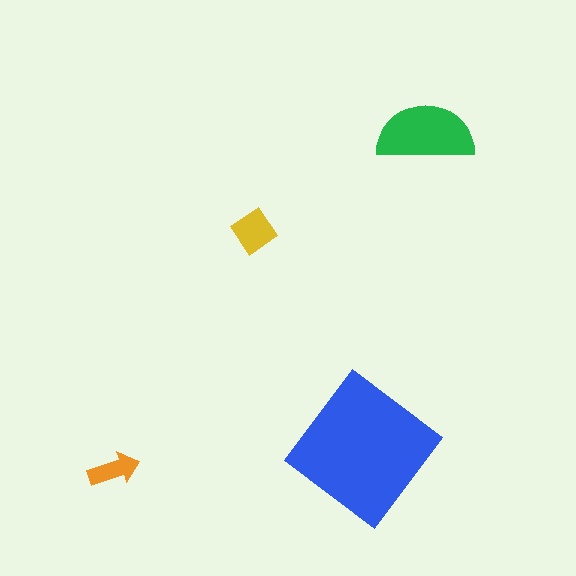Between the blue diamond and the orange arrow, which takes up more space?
The blue diamond.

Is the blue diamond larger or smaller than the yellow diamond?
Larger.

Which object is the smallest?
The orange arrow.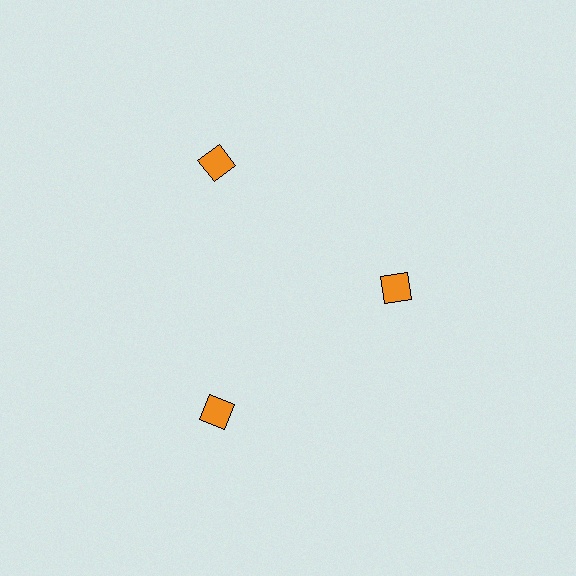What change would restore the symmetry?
The symmetry would be restored by moving it outward, back onto the ring so that all 3 diamonds sit at equal angles and equal distance from the center.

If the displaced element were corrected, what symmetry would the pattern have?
It would have 3-fold rotational symmetry — the pattern would map onto itself every 120 degrees.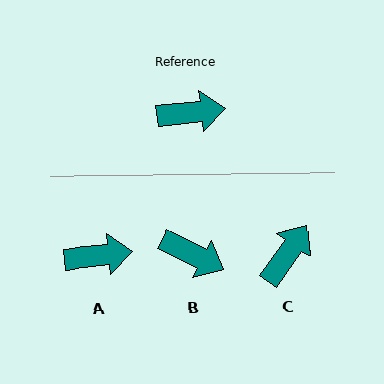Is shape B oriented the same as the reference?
No, it is off by about 33 degrees.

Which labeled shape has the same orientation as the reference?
A.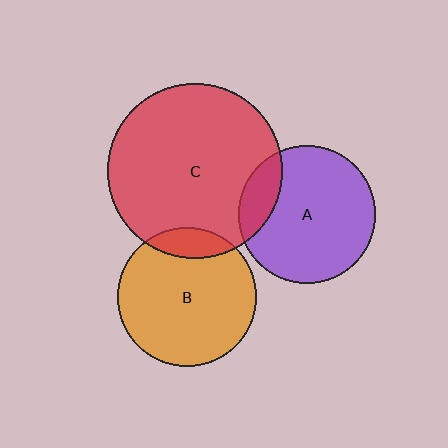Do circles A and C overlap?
Yes.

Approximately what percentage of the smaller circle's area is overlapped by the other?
Approximately 15%.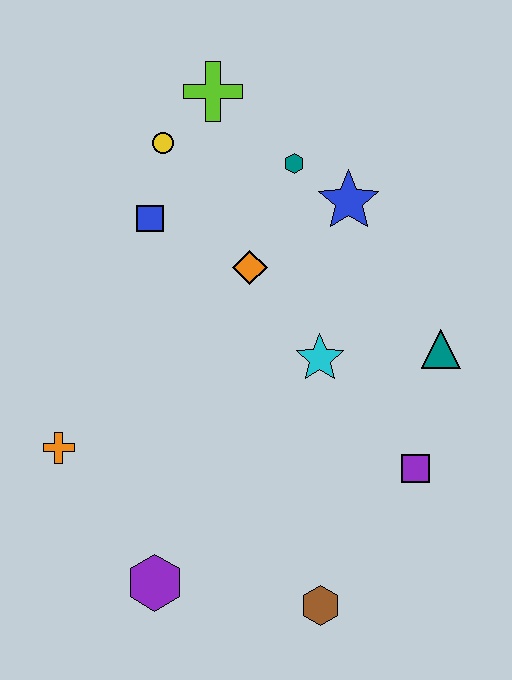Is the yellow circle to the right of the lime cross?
No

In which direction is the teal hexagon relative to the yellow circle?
The teal hexagon is to the right of the yellow circle.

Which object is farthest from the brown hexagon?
The lime cross is farthest from the brown hexagon.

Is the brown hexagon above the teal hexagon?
No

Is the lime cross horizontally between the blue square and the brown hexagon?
Yes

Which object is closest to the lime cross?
The yellow circle is closest to the lime cross.